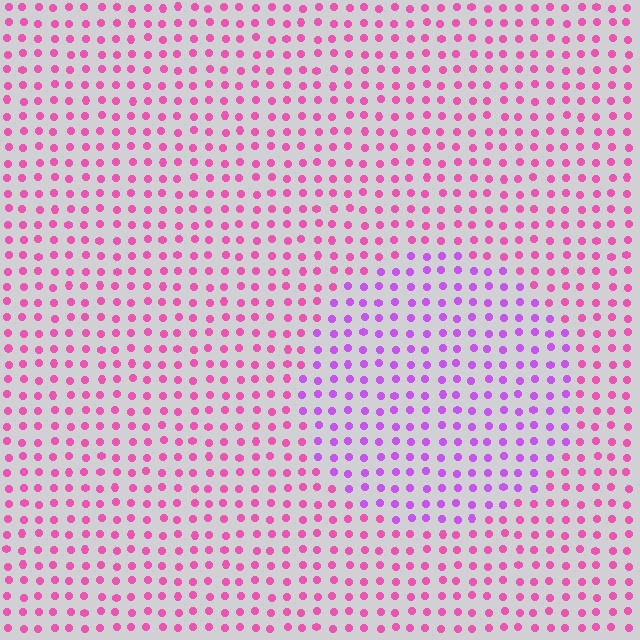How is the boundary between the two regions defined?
The boundary is defined purely by a slight shift in hue (about 37 degrees). Spacing, size, and orientation are identical on both sides.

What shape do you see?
I see a circle.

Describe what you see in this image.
The image is filled with small pink elements in a uniform arrangement. A circle-shaped region is visible where the elements are tinted to a slightly different hue, forming a subtle color boundary.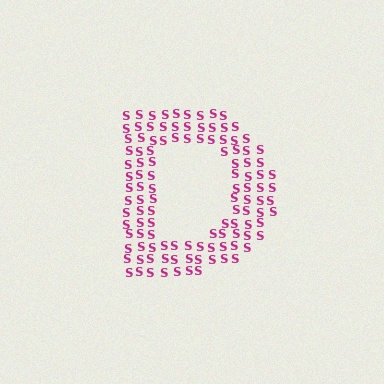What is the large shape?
The large shape is the letter D.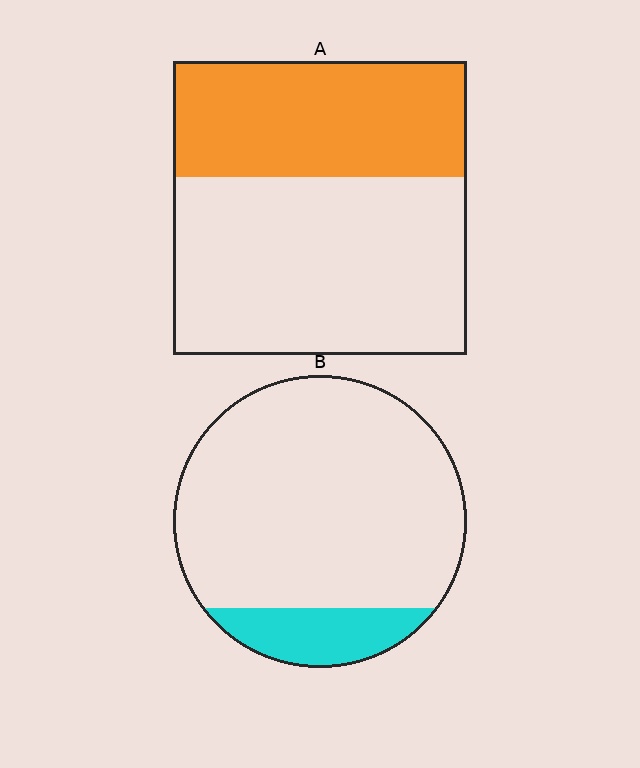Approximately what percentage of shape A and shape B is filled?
A is approximately 40% and B is approximately 15%.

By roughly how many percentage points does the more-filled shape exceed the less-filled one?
By roughly 25 percentage points (A over B).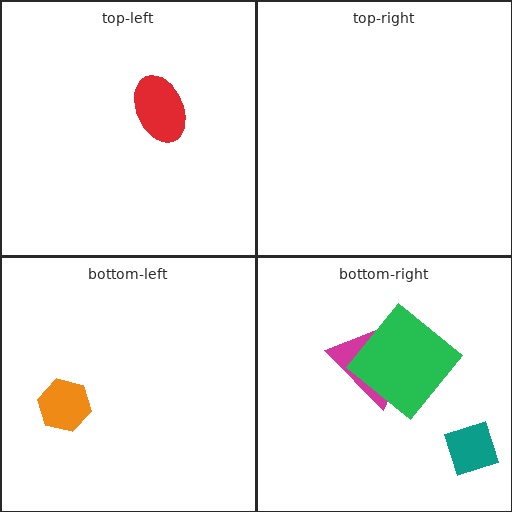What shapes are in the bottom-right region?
The magenta trapezoid, the green diamond, the teal diamond.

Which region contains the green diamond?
The bottom-right region.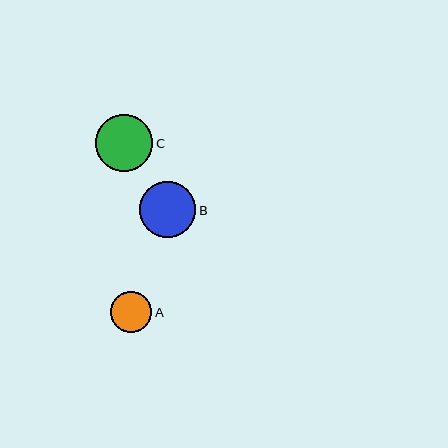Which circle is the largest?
Circle C is the largest with a size of approximately 57 pixels.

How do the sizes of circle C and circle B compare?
Circle C and circle B are approximately the same size.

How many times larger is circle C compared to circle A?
Circle C is approximately 1.4 times the size of circle A.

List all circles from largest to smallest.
From largest to smallest: C, B, A.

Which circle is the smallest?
Circle A is the smallest with a size of approximately 41 pixels.